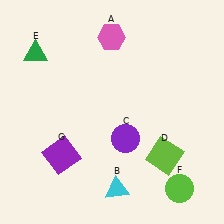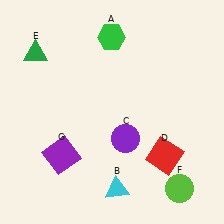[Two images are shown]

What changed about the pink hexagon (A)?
In Image 1, A is pink. In Image 2, it changed to green.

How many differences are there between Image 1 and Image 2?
There are 2 differences between the two images.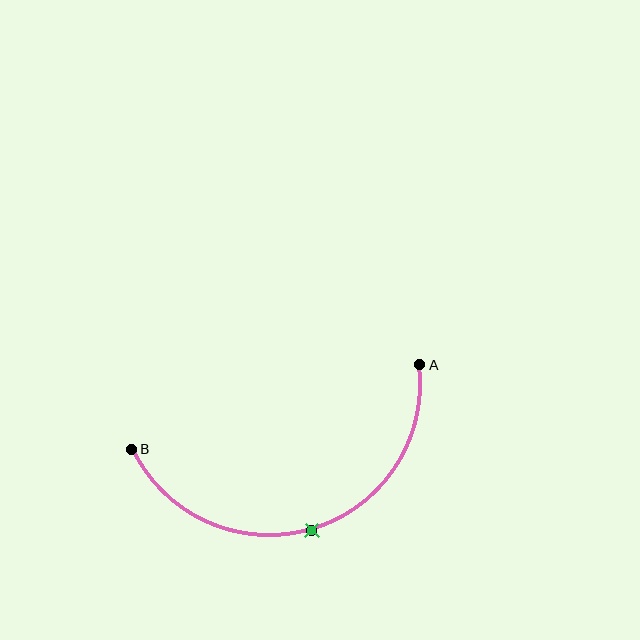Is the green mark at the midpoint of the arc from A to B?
Yes. The green mark lies on the arc at equal arc-length from both A and B — it is the arc midpoint.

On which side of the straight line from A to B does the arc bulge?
The arc bulges below the straight line connecting A and B.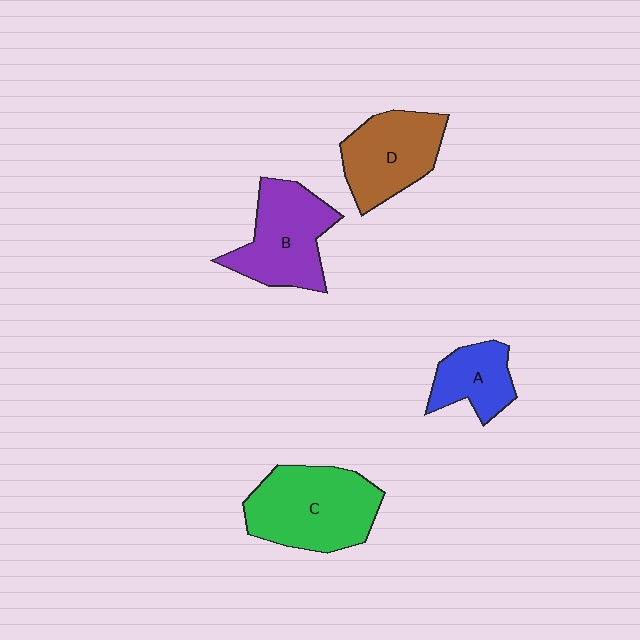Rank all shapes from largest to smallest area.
From largest to smallest: C (green), B (purple), D (brown), A (blue).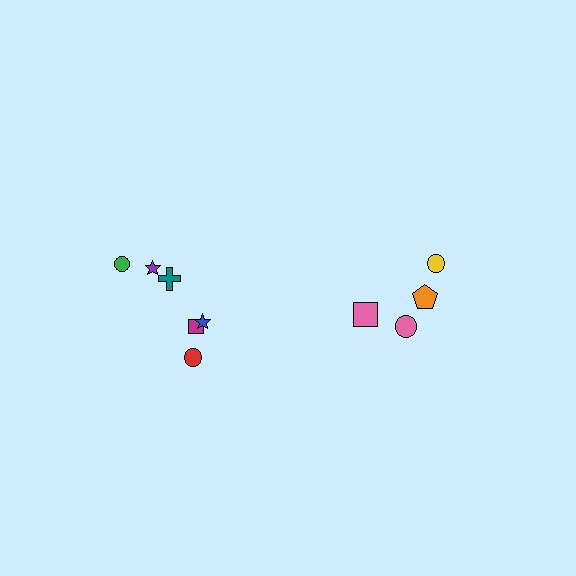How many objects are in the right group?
There are 4 objects.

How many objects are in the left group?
There are 6 objects.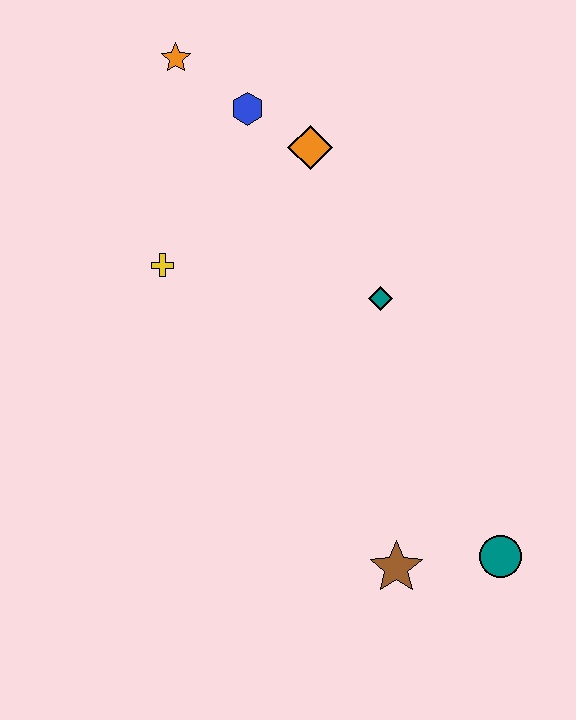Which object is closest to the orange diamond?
The blue hexagon is closest to the orange diamond.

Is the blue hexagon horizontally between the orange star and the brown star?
Yes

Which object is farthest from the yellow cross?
The teal circle is farthest from the yellow cross.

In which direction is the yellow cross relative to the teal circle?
The yellow cross is to the left of the teal circle.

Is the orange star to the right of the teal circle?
No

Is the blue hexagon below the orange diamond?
No